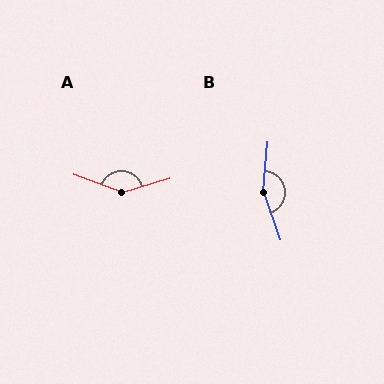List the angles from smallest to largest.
A (143°), B (156°).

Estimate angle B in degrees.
Approximately 156 degrees.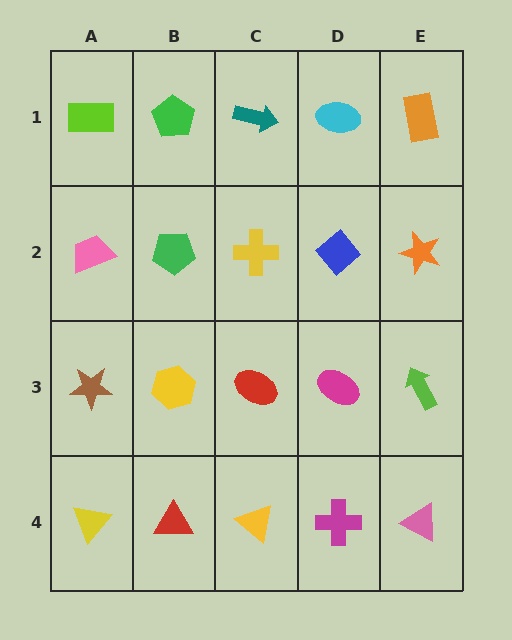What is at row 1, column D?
A cyan ellipse.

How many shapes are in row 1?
5 shapes.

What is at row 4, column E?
A pink triangle.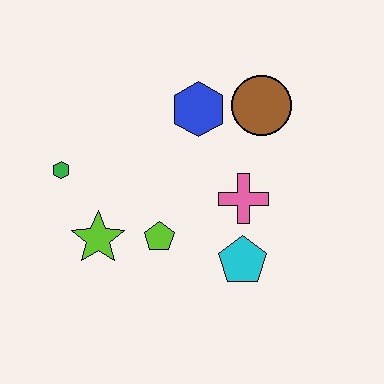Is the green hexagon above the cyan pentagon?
Yes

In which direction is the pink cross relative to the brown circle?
The pink cross is below the brown circle.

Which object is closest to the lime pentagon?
The lime star is closest to the lime pentagon.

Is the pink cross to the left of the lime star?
No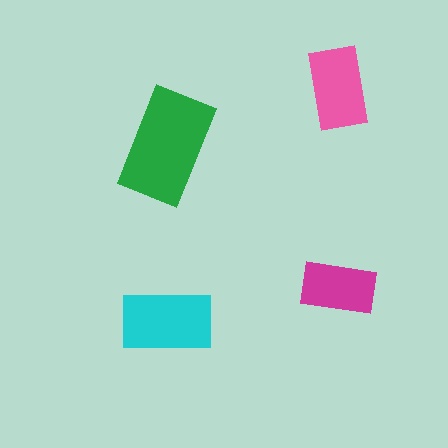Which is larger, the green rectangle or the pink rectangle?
The green one.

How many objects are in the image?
There are 4 objects in the image.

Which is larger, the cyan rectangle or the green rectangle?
The green one.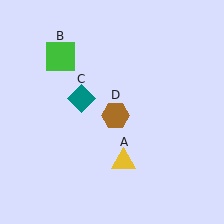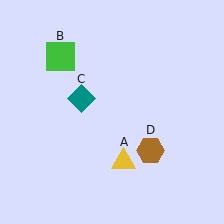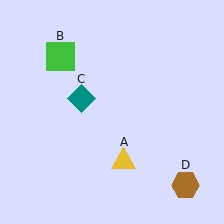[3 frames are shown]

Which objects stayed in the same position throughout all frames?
Yellow triangle (object A) and green square (object B) and teal diamond (object C) remained stationary.